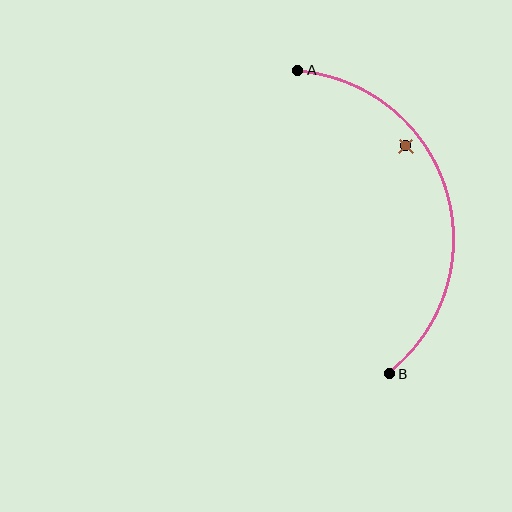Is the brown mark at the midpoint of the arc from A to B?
No — the brown mark does not lie on the arc at all. It sits slightly inside the curve.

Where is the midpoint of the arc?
The arc midpoint is the point on the curve farthest from the straight line joining A and B. It sits to the right of that line.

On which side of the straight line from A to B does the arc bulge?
The arc bulges to the right of the straight line connecting A and B.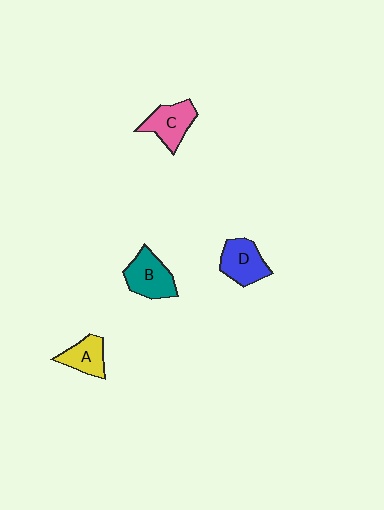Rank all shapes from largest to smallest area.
From largest to smallest: B (teal), D (blue), C (pink), A (yellow).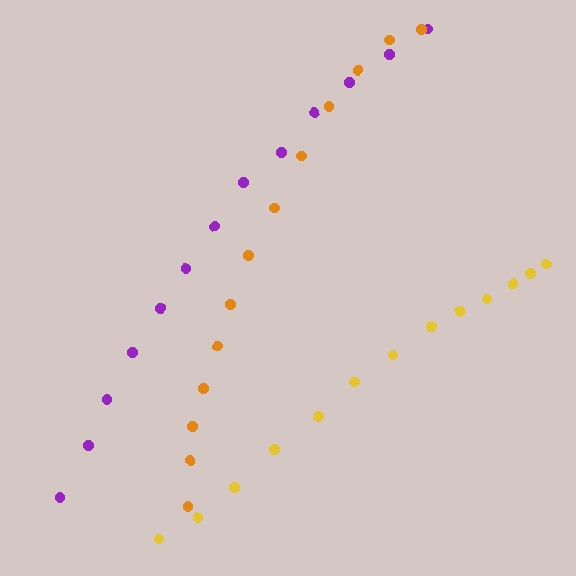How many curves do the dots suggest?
There are 3 distinct paths.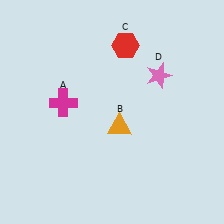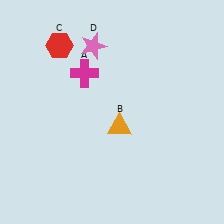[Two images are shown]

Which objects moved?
The objects that moved are: the magenta cross (A), the red hexagon (C), the pink star (D).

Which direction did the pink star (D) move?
The pink star (D) moved left.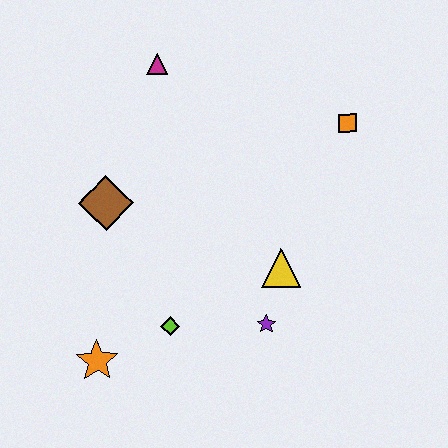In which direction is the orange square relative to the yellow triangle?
The orange square is above the yellow triangle.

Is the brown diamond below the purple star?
No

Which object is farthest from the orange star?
The orange square is farthest from the orange star.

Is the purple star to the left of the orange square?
Yes